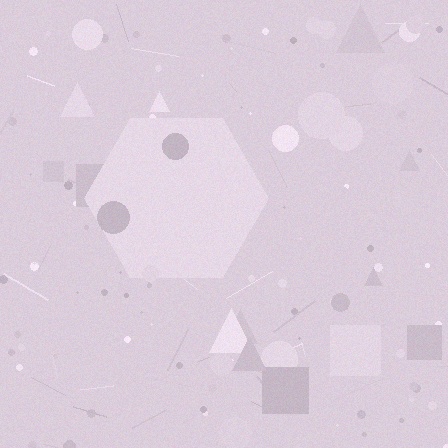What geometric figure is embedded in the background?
A hexagon is embedded in the background.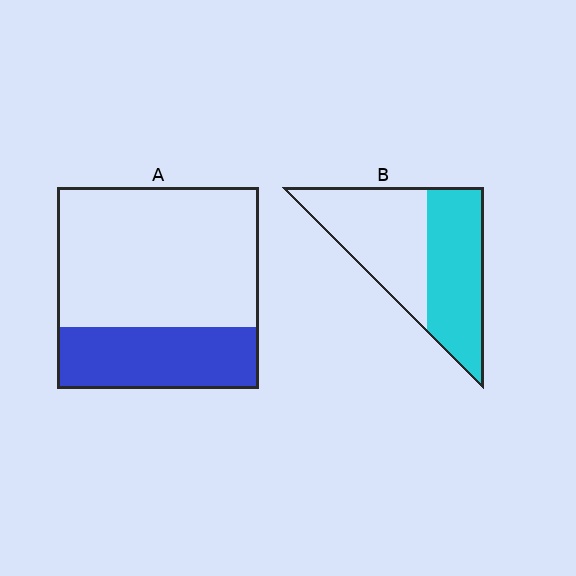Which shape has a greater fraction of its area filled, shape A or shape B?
Shape B.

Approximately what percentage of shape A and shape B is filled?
A is approximately 30% and B is approximately 50%.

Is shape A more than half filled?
No.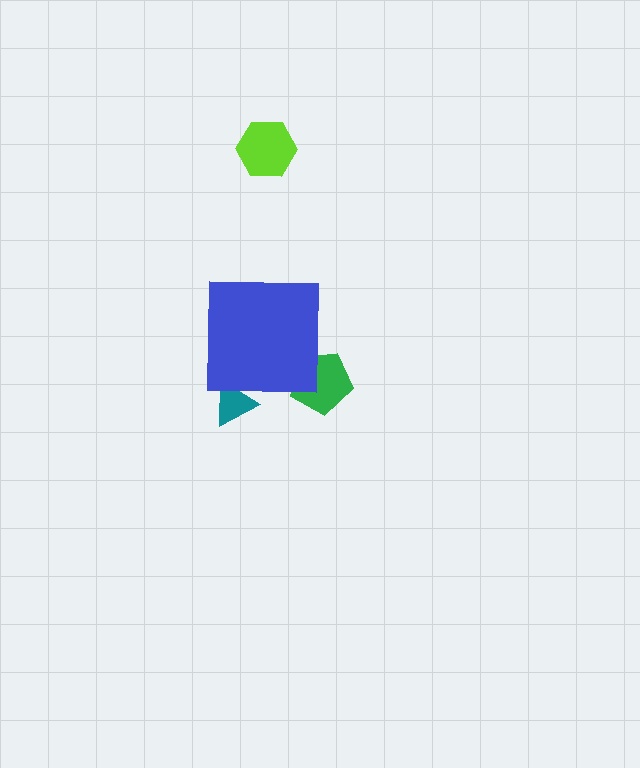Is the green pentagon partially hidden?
Yes, the green pentagon is partially hidden behind the blue square.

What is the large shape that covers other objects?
A blue square.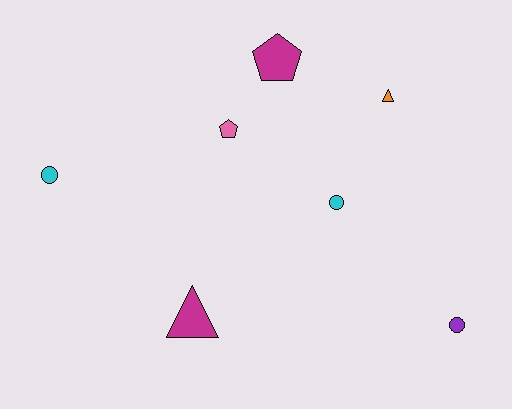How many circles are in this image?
There are 3 circles.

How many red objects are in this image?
There are no red objects.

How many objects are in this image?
There are 7 objects.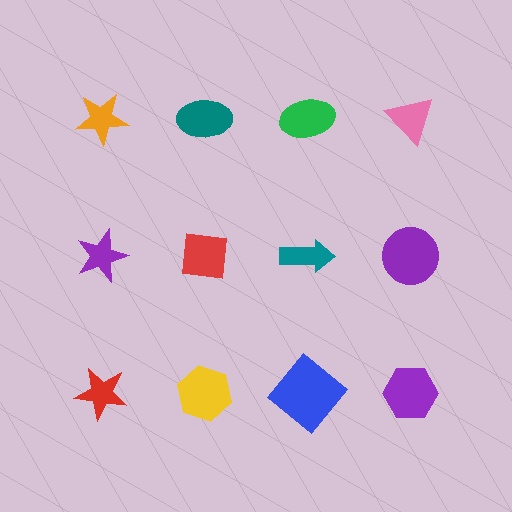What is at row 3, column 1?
A red star.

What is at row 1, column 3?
A green ellipse.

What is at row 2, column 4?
A purple circle.